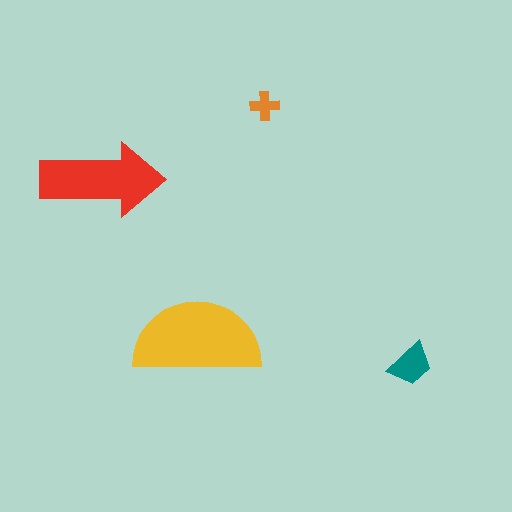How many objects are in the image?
There are 4 objects in the image.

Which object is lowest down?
The teal trapezoid is bottommost.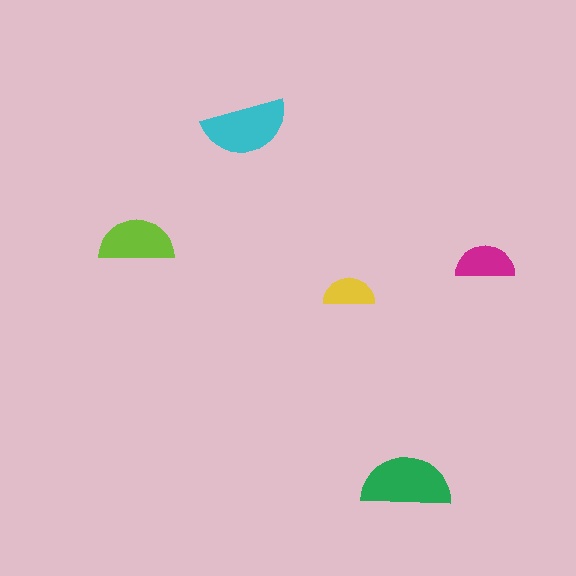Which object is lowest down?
The green semicircle is bottommost.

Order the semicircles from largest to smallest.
the green one, the cyan one, the lime one, the magenta one, the yellow one.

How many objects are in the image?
There are 5 objects in the image.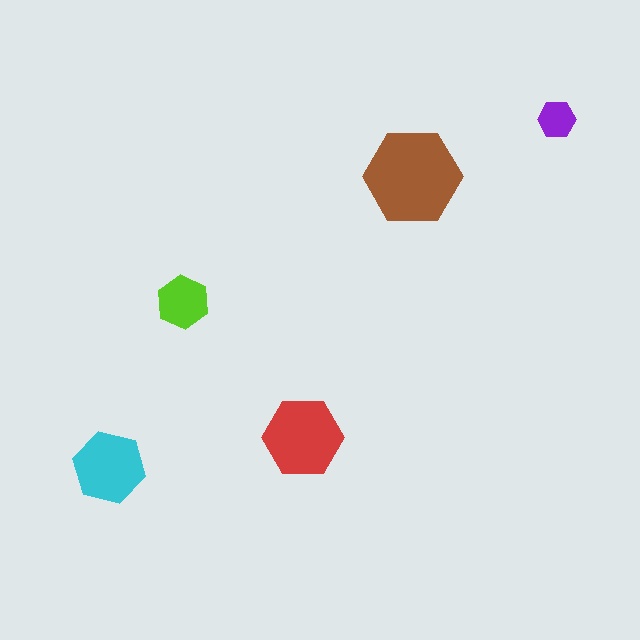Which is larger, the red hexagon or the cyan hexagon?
The red one.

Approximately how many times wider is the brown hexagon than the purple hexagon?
About 2.5 times wider.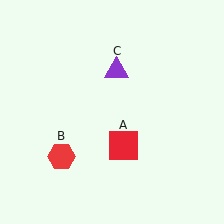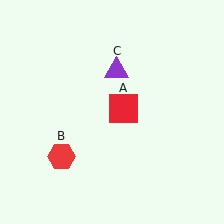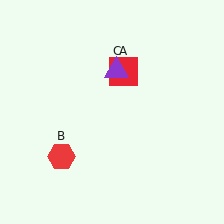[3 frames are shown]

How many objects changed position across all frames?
1 object changed position: red square (object A).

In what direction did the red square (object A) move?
The red square (object A) moved up.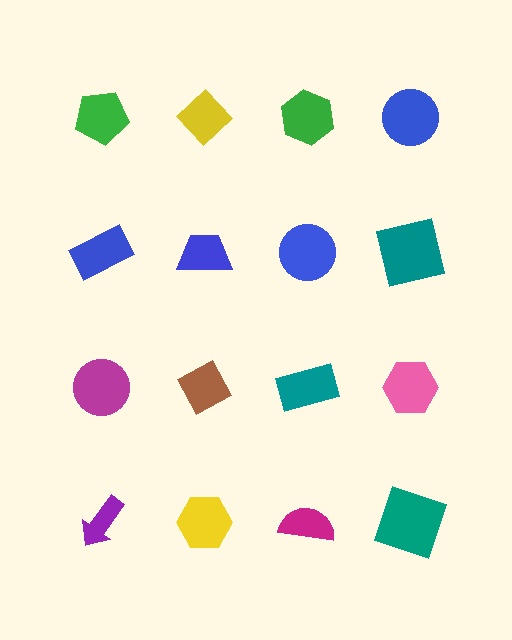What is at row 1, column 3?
A green hexagon.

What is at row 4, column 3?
A magenta semicircle.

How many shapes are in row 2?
4 shapes.